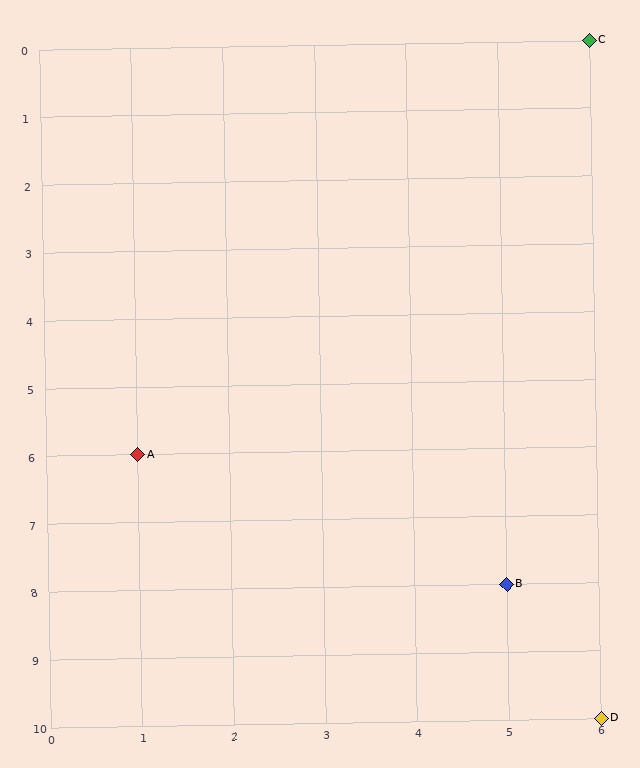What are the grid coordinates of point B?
Point B is at grid coordinates (5, 8).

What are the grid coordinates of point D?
Point D is at grid coordinates (6, 10).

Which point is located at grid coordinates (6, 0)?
Point C is at (6, 0).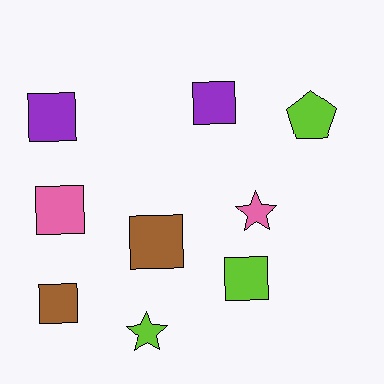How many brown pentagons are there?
There are no brown pentagons.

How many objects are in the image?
There are 9 objects.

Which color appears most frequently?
Lime, with 3 objects.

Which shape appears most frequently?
Square, with 6 objects.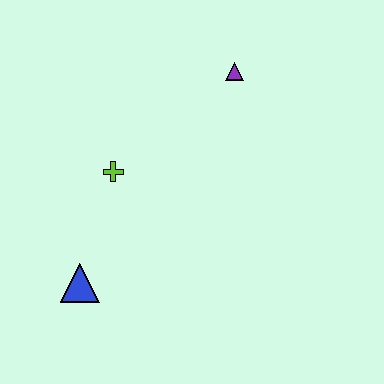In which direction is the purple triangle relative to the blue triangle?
The purple triangle is above the blue triangle.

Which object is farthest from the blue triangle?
The purple triangle is farthest from the blue triangle.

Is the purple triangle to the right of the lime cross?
Yes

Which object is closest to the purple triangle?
The lime cross is closest to the purple triangle.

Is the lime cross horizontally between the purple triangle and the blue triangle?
Yes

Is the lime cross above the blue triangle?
Yes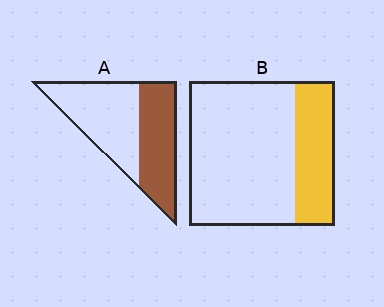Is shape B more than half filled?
No.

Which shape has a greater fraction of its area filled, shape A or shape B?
Shape A.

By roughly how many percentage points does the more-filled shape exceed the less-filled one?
By roughly 20 percentage points (A over B).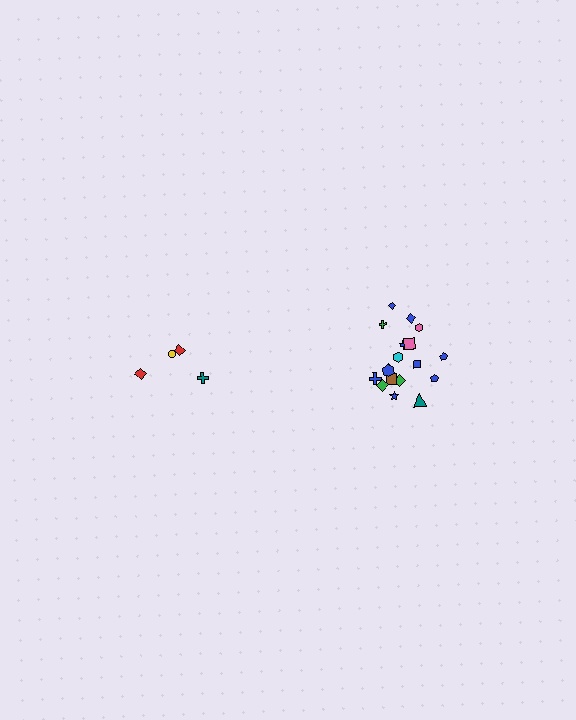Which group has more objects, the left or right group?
The right group.